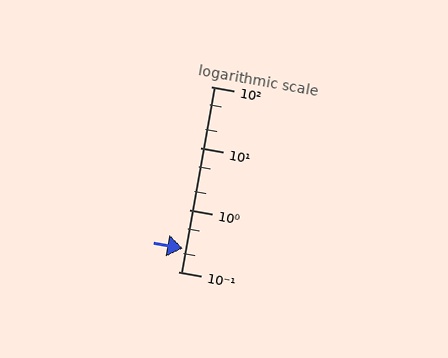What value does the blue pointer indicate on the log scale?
The pointer indicates approximately 0.24.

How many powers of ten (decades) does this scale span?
The scale spans 3 decades, from 0.1 to 100.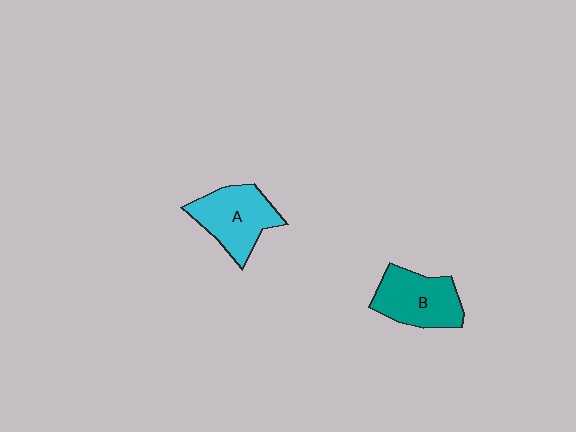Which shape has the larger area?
Shape A (cyan).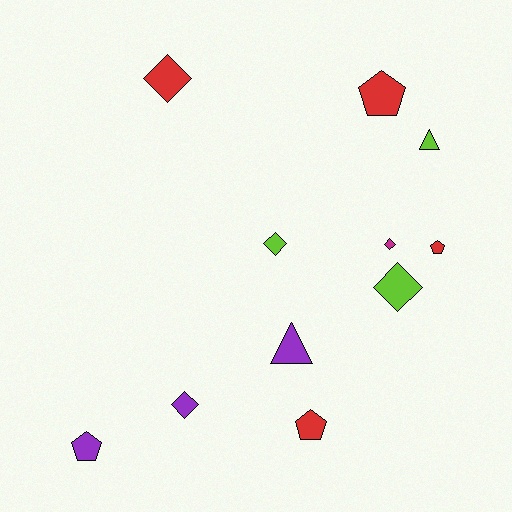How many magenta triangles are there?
There are no magenta triangles.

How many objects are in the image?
There are 11 objects.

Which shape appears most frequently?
Diamond, with 5 objects.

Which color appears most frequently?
Red, with 4 objects.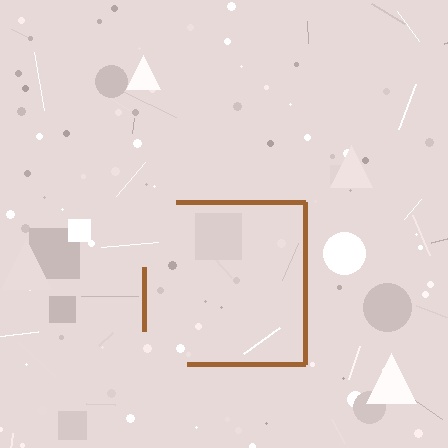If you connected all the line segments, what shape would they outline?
They would outline a square.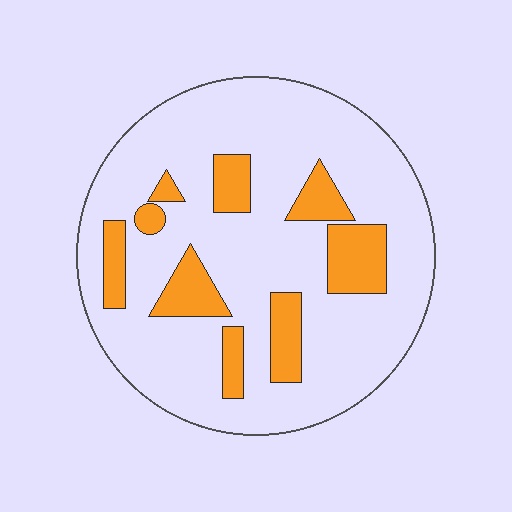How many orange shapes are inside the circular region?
9.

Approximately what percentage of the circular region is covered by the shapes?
Approximately 20%.